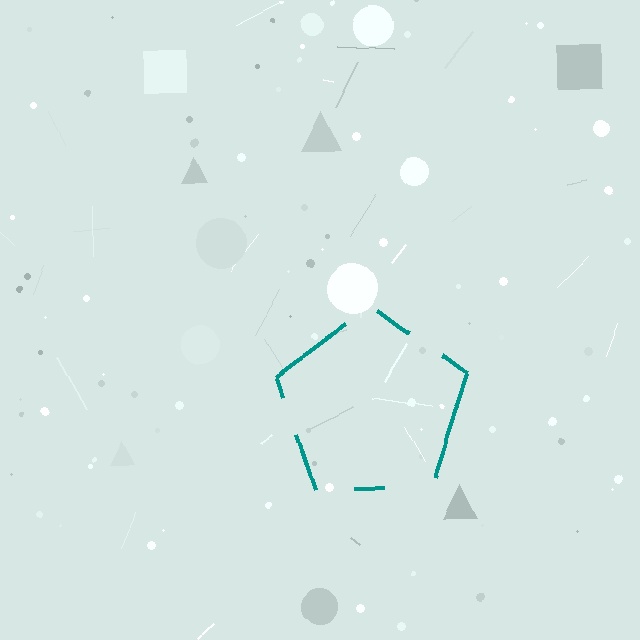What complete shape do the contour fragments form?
The contour fragments form a pentagon.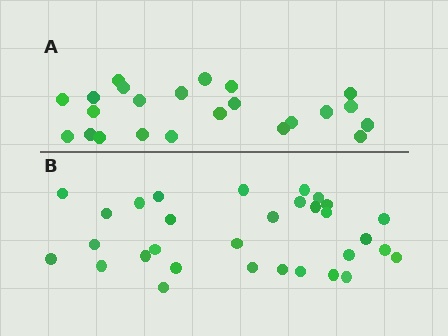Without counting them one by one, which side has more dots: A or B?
Region B (the bottom region) has more dots.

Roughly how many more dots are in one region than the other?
Region B has roughly 8 or so more dots than region A.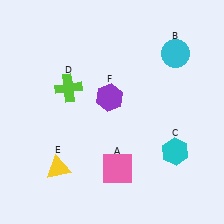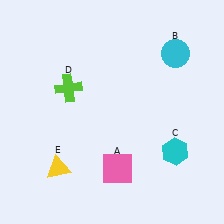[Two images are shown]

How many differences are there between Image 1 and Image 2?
There is 1 difference between the two images.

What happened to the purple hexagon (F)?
The purple hexagon (F) was removed in Image 2. It was in the top-left area of Image 1.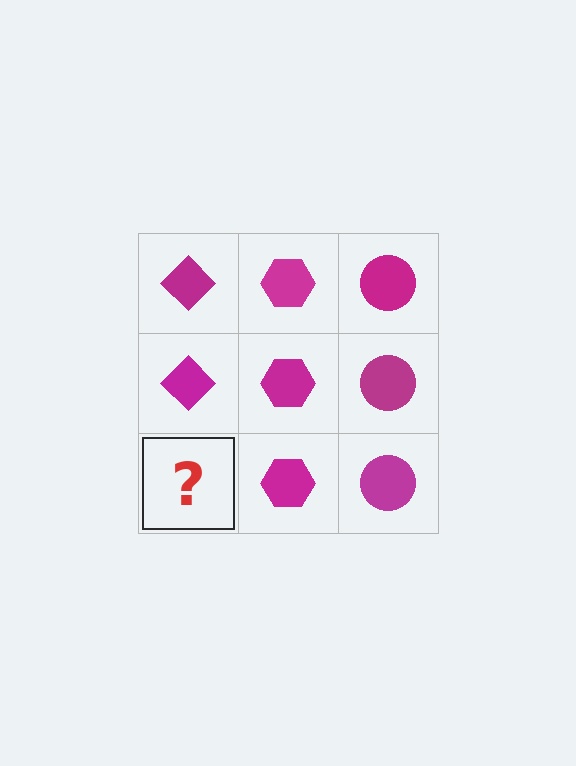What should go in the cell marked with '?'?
The missing cell should contain a magenta diamond.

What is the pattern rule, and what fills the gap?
The rule is that each column has a consistent shape. The gap should be filled with a magenta diamond.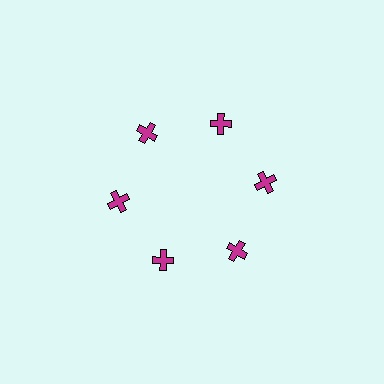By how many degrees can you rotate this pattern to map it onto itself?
The pattern maps onto itself every 60 degrees of rotation.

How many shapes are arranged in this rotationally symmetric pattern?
There are 6 shapes, arranged in 6 groups of 1.